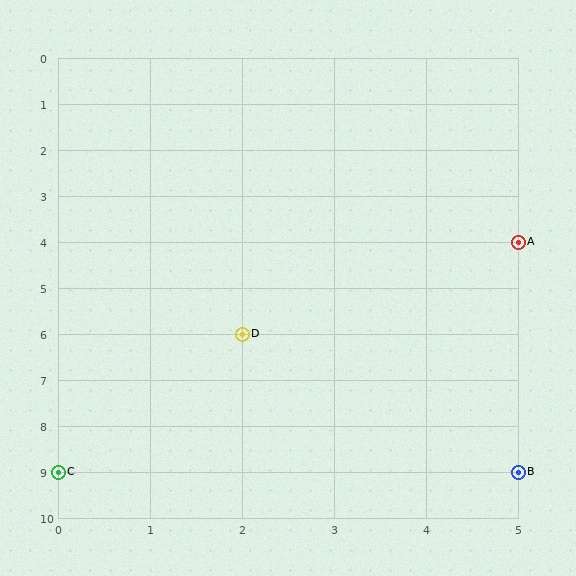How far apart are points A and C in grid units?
Points A and C are 5 columns and 5 rows apart (about 7.1 grid units diagonally).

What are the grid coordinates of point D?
Point D is at grid coordinates (2, 6).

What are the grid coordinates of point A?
Point A is at grid coordinates (5, 4).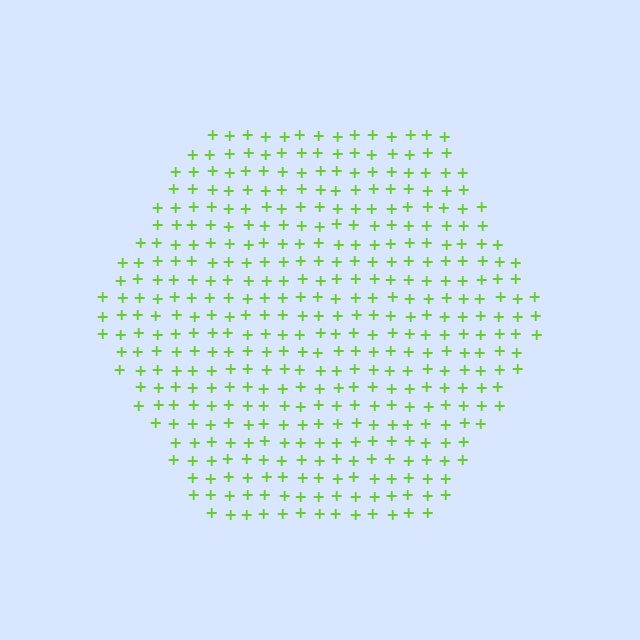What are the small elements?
The small elements are plus signs.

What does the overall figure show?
The overall figure shows a hexagon.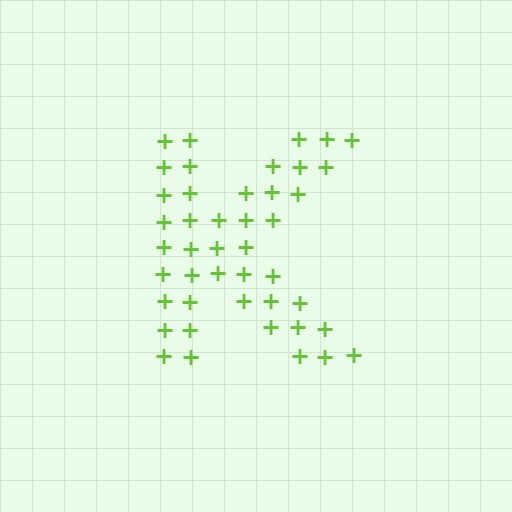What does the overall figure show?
The overall figure shows the letter K.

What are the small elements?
The small elements are plus signs.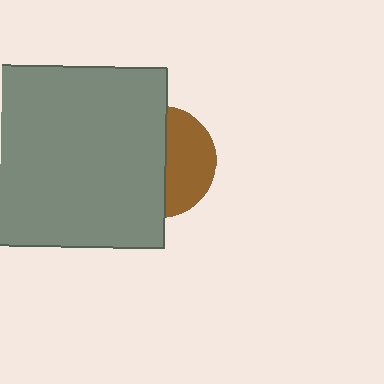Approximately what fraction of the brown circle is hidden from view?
Roughly 56% of the brown circle is hidden behind the gray rectangle.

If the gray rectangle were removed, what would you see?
You would see the complete brown circle.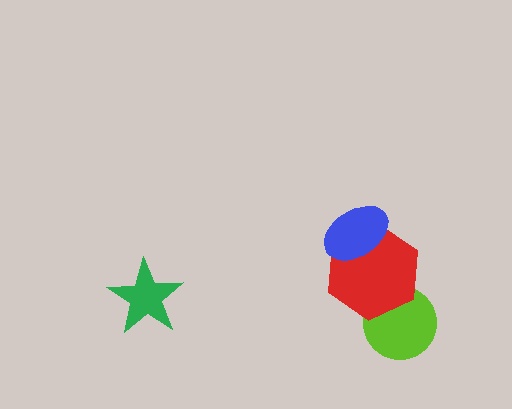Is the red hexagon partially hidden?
Yes, it is partially covered by another shape.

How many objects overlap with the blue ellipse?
1 object overlaps with the blue ellipse.